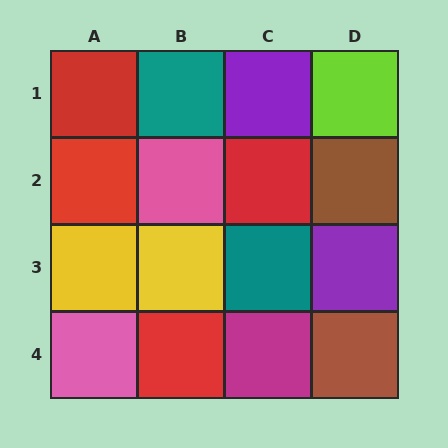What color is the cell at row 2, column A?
Red.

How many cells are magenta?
1 cell is magenta.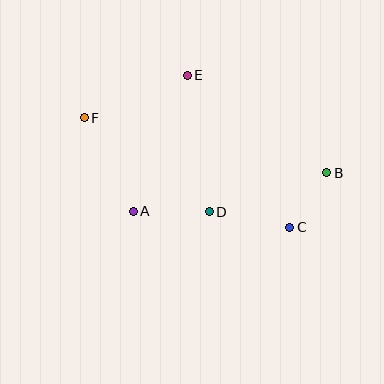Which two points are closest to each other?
Points B and C are closest to each other.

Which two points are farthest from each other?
Points B and F are farthest from each other.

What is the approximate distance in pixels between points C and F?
The distance between C and F is approximately 233 pixels.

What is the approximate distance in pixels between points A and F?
The distance between A and F is approximately 105 pixels.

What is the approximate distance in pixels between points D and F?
The distance between D and F is approximately 156 pixels.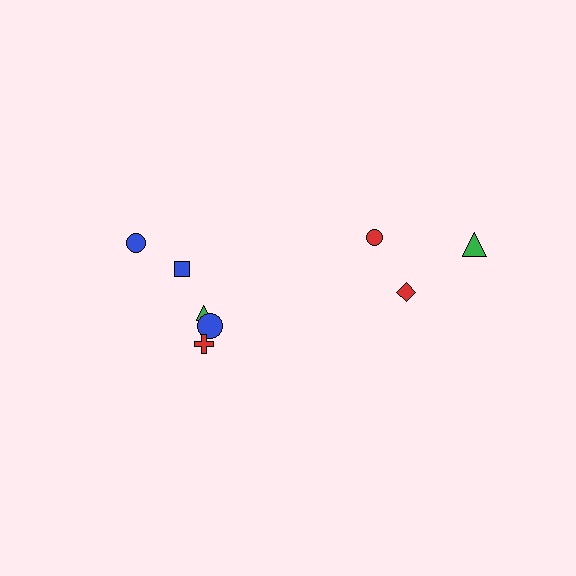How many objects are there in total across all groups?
There are 8 objects.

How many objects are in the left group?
There are 5 objects.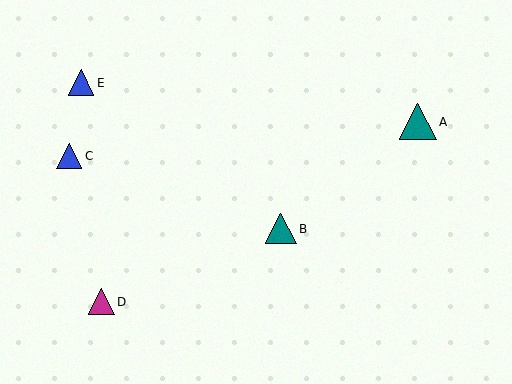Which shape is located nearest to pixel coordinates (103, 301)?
The magenta triangle (labeled D) at (101, 302) is nearest to that location.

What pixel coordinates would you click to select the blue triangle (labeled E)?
Click at (81, 83) to select the blue triangle E.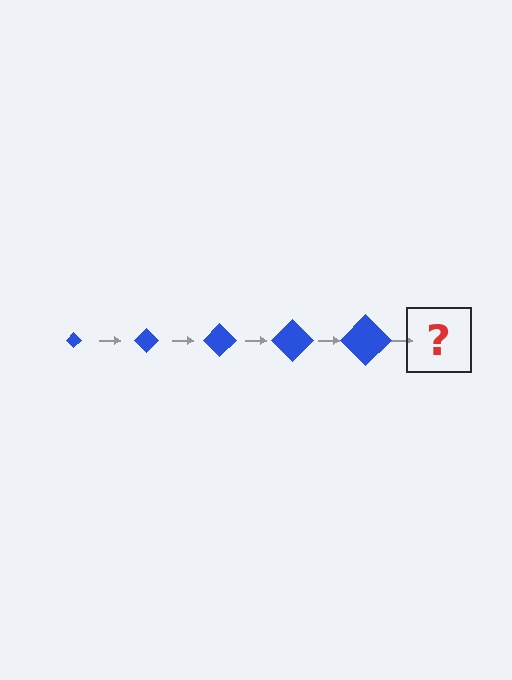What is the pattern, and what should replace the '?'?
The pattern is that the diamond gets progressively larger each step. The '?' should be a blue diamond, larger than the previous one.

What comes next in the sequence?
The next element should be a blue diamond, larger than the previous one.